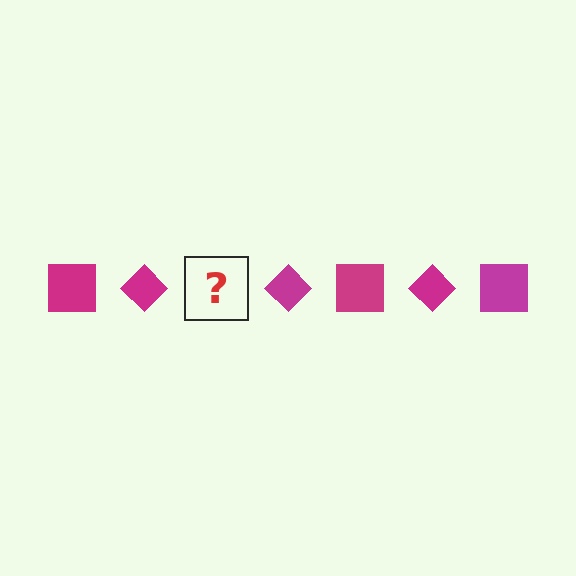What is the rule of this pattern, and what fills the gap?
The rule is that the pattern cycles through square, diamond shapes in magenta. The gap should be filled with a magenta square.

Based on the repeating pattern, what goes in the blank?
The blank should be a magenta square.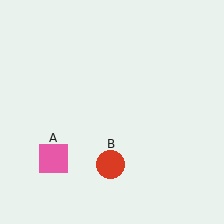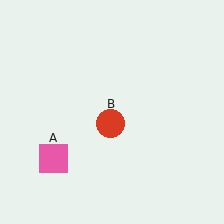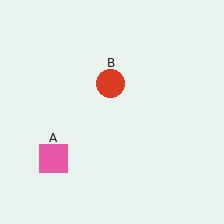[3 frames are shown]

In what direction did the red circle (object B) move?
The red circle (object B) moved up.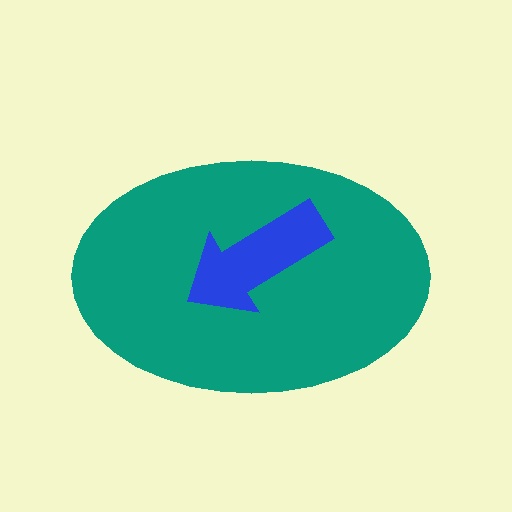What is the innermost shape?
The blue arrow.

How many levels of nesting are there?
2.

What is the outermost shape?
The teal ellipse.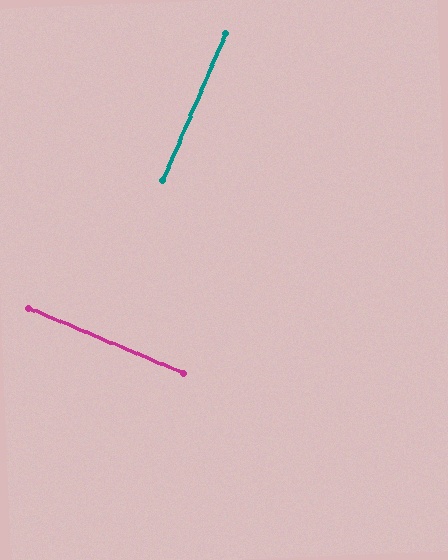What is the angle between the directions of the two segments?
Approximately 89 degrees.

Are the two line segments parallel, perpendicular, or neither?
Perpendicular — they meet at approximately 89°.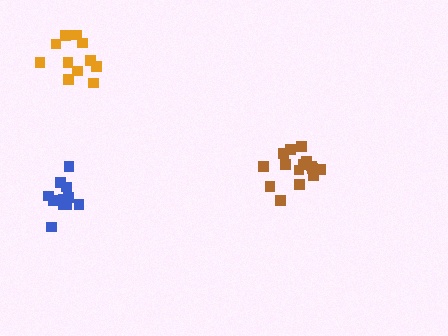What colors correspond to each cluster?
The clusters are colored: orange, brown, blue.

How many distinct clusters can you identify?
There are 3 distinct clusters.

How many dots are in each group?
Group 1: 11 dots, Group 2: 15 dots, Group 3: 11 dots (37 total).